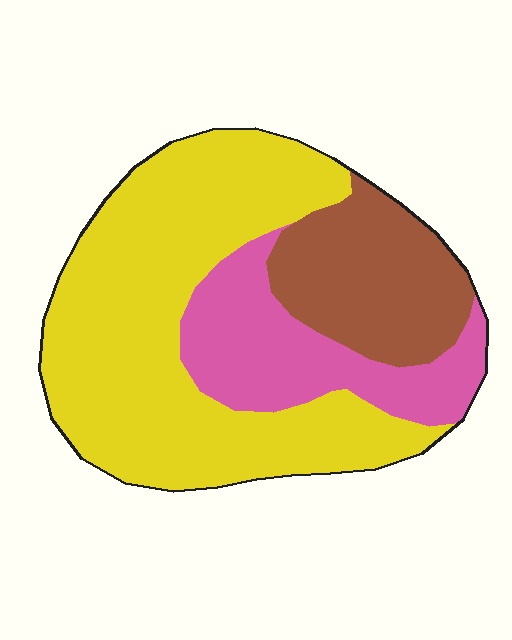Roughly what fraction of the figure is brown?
Brown covers 21% of the figure.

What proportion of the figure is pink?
Pink takes up less than a quarter of the figure.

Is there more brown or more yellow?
Yellow.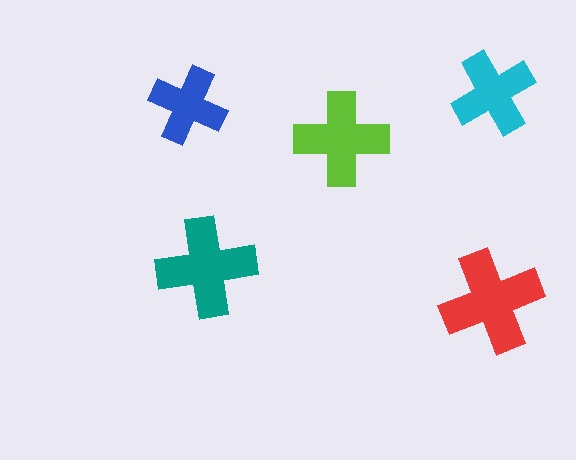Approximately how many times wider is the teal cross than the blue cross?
About 1.5 times wider.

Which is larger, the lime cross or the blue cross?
The lime one.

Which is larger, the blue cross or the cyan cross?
The cyan one.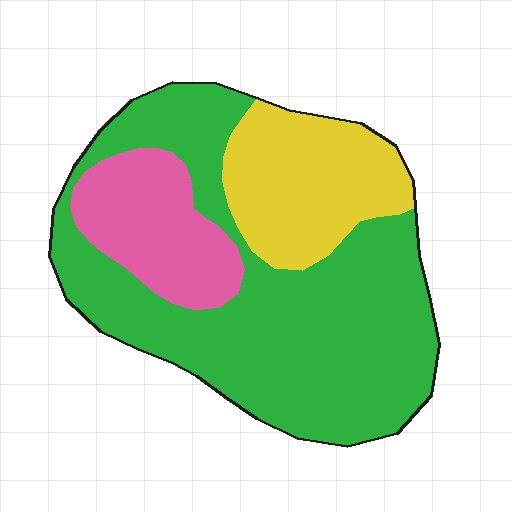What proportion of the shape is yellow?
Yellow covers roughly 20% of the shape.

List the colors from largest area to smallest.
From largest to smallest: green, yellow, pink.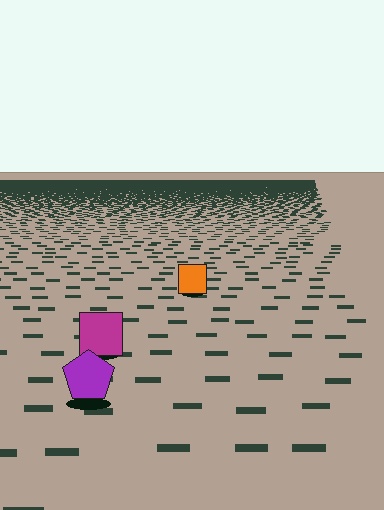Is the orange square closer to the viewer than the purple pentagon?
No. The purple pentagon is closer — you can tell from the texture gradient: the ground texture is coarser near it.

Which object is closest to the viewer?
The purple pentagon is closest. The texture marks near it are larger and more spread out.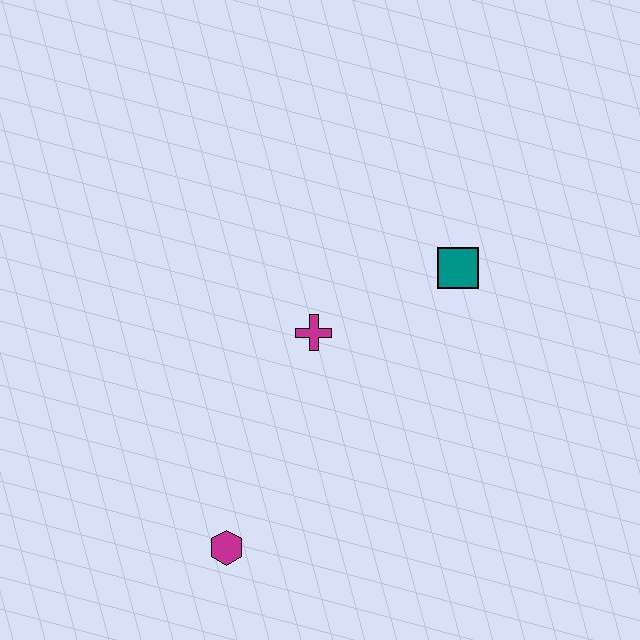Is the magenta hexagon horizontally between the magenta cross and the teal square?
No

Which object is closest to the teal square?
The magenta cross is closest to the teal square.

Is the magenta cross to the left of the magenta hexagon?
No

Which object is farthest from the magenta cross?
The magenta hexagon is farthest from the magenta cross.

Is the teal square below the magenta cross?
No